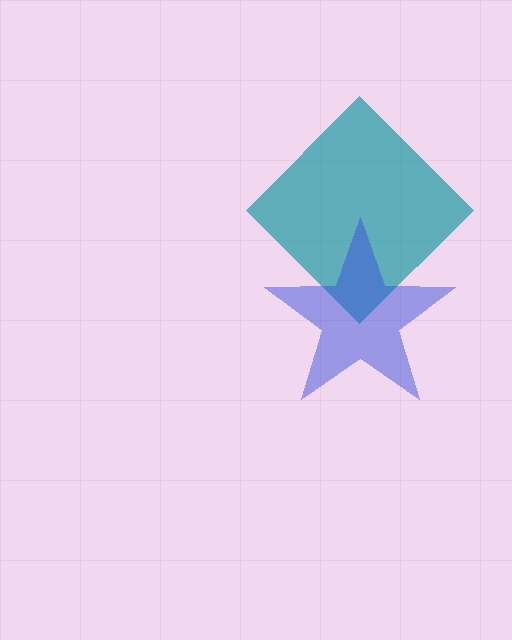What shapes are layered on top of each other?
The layered shapes are: a teal diamond, a blue star.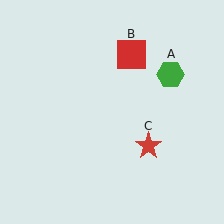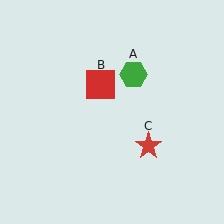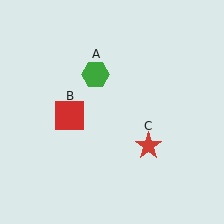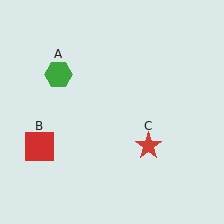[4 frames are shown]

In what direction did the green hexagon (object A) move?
The green hexagon (object A) moved left.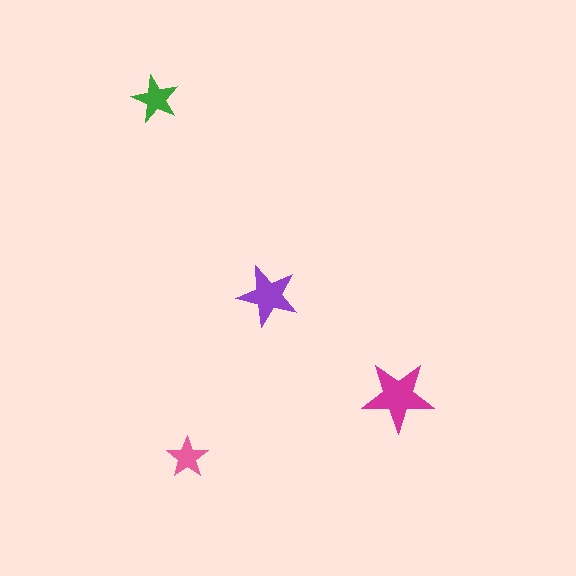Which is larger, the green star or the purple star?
The purple one.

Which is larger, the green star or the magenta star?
The magenta one.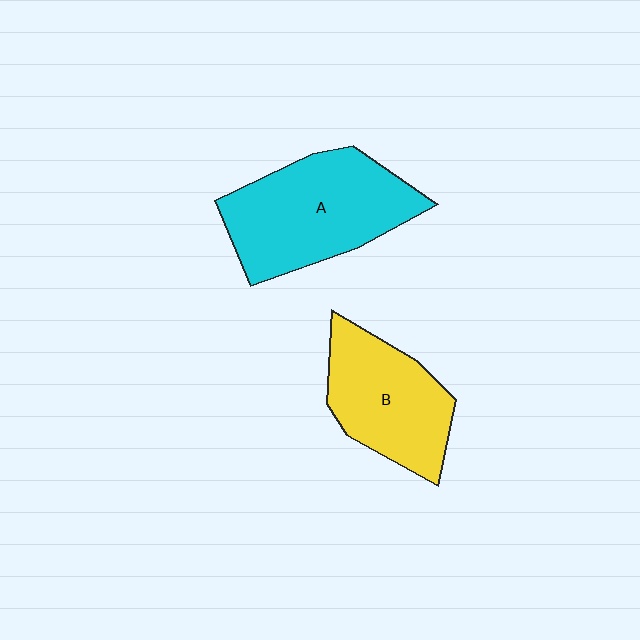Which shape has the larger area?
Shape A (cyan).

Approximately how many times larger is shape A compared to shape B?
Approximately 1.3 times.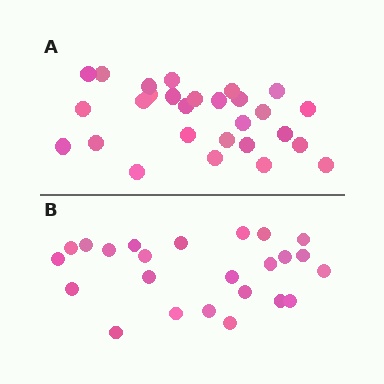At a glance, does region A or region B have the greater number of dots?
Region A (the top region) has more dots.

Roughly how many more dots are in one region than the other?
Region A has about 4 more dots than region B.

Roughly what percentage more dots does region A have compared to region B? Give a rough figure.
About 15% more.